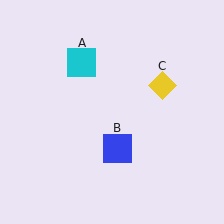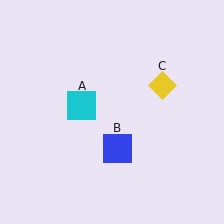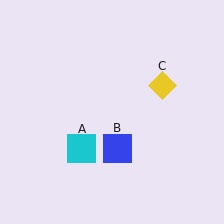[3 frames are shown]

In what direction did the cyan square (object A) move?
The cyan square (object A) moved down.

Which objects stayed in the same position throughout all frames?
Blue square (object B) and yellow diamond (object C) remained stationary.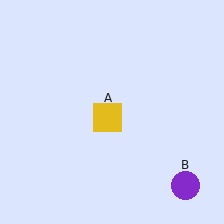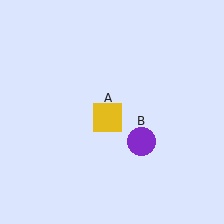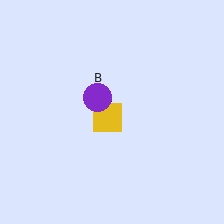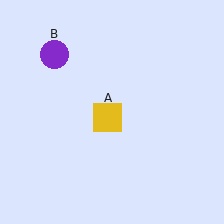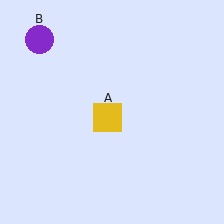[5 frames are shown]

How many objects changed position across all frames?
1 object changed position: purple circle (object B).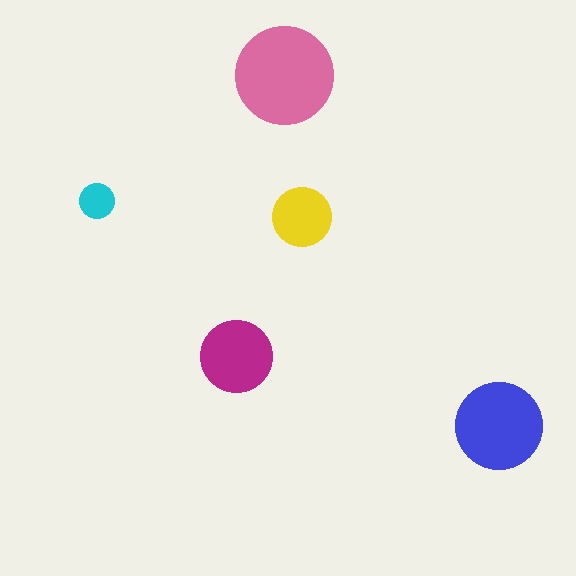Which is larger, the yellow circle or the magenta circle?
The magenta one.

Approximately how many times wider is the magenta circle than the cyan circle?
About 2 times wider.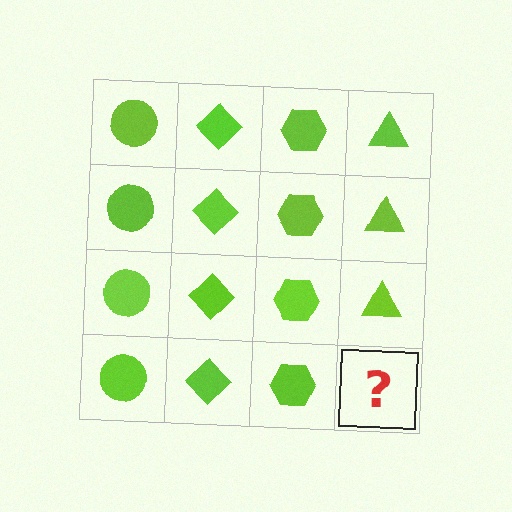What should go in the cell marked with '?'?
The missing cell should contain a lime triangle.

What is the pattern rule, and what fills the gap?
The rule is that each column has a consistent shape. The gap should be filled with a lime triangle.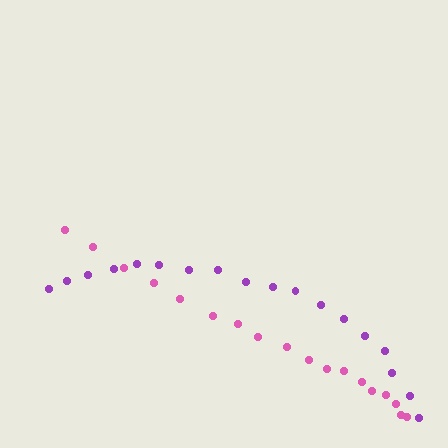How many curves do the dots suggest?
There are 2 distinct paths.